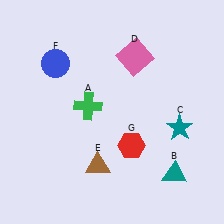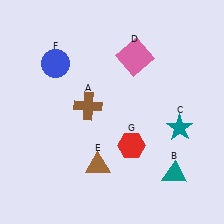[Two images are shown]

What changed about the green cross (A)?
In Image 1, A is green. In Image 2, it changed to brown.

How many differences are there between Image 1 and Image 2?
There is 1 difference between the two images.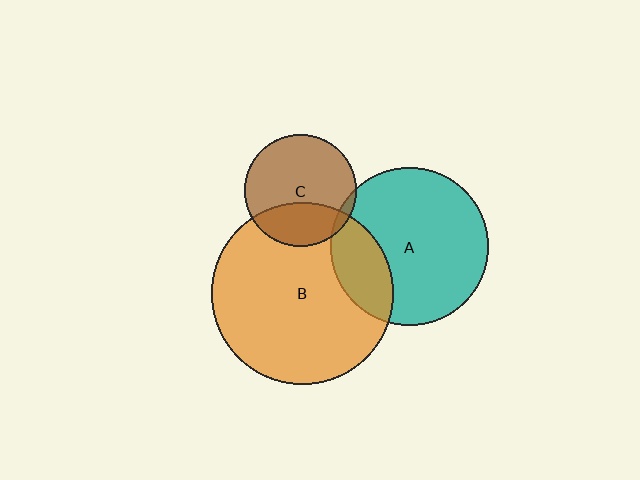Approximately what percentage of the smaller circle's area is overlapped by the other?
Approximately 30%.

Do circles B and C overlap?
Yes.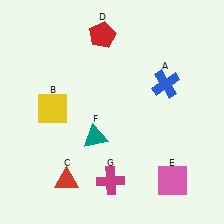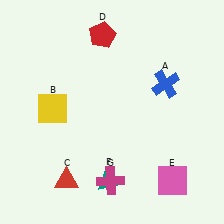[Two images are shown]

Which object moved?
The teal triangle (F) moved down.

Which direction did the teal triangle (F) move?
The teal triangle (F) moved down.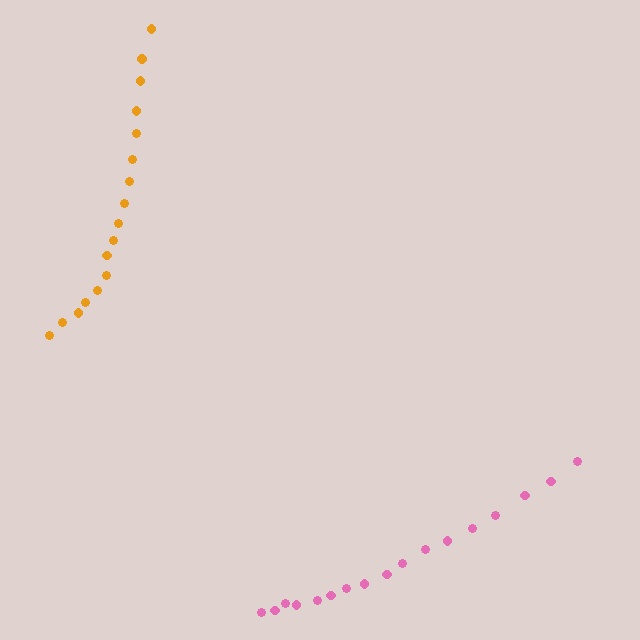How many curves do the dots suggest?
There are 2 distinct paths.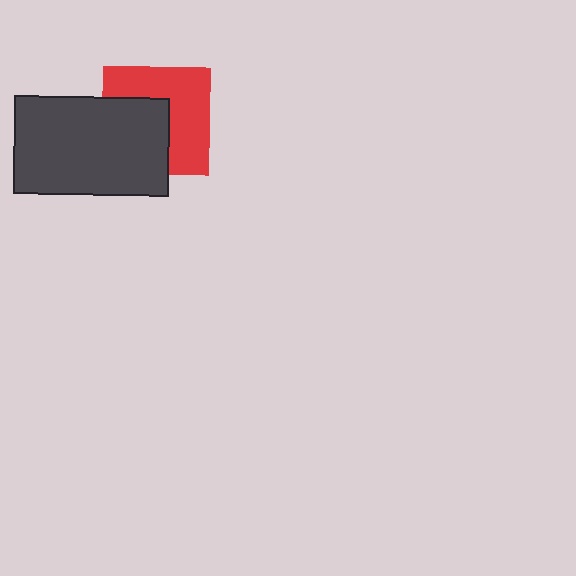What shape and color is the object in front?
The object in front is a dark gray rectangle.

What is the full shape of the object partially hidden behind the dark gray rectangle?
The partially hidden object is a red square.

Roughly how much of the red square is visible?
About half of it is visible (roughly 55%).